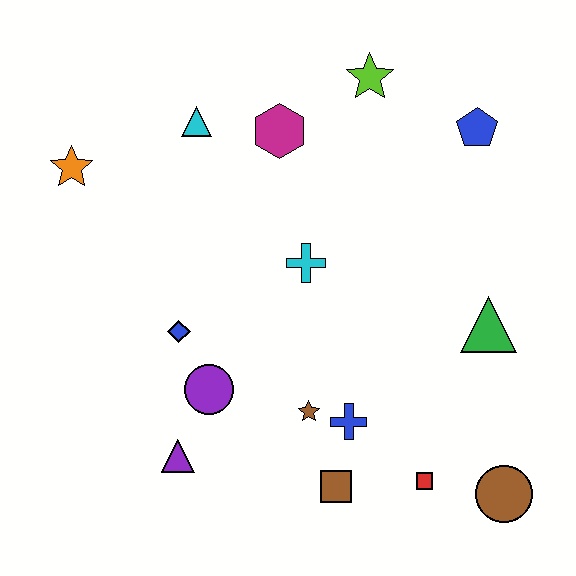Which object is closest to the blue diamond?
The purple circle is closest to the blue diamond.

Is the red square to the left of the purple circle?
No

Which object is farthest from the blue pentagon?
The purple triangle is farthest from the blue pentagon.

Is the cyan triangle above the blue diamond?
Yes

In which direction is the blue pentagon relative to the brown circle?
The blue pentagon is above the brown circle.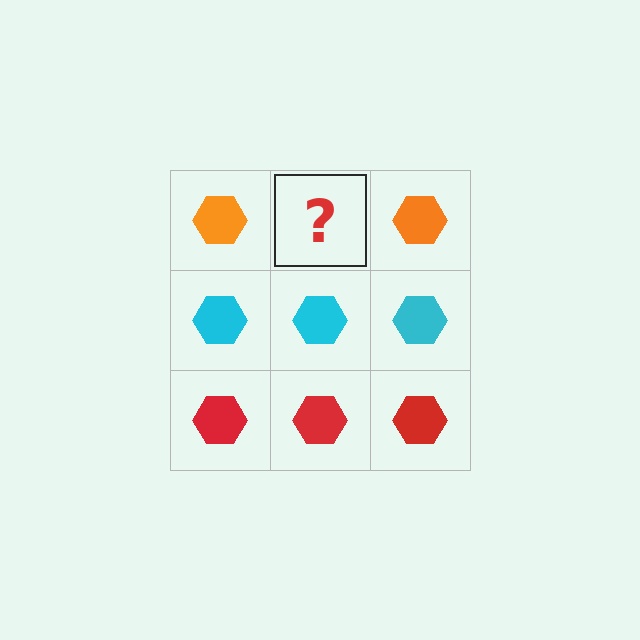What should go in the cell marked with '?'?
The missing cell should contain an orange hexagon.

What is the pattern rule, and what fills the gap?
The rule is that each row has a consistent color. The gap should be filled with an orange hexagon.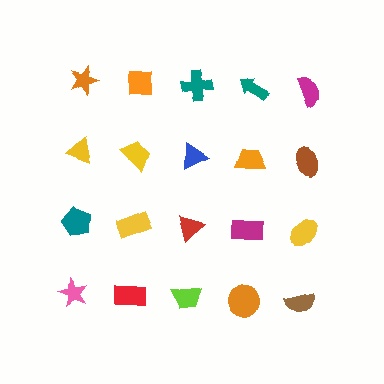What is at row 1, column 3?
A teal cross.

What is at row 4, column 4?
An orange circle.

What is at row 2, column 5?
A brown ellipse.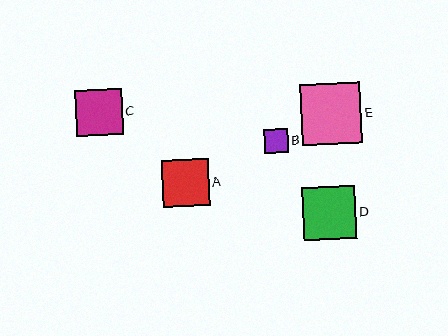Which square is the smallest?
Square B is the smallest with a size of approximately 24 pixels.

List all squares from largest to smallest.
From largest to smallest: E, D, A, C, B.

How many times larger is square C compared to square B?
Square C is approximately 1.9 times the size of square B.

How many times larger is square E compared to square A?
Square E is approximately 1.3 times the size of square A.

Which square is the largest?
Square E is the largest with a size of approximately 60 pixels.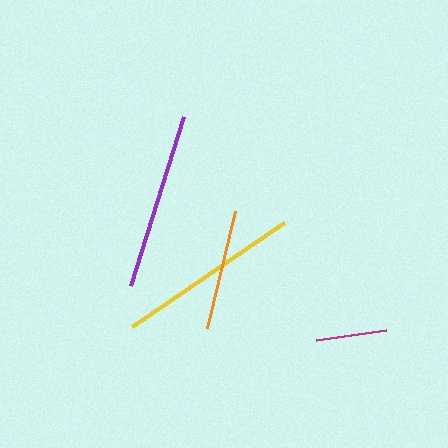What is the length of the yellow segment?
The yellow segment is approximately 184 pixels long.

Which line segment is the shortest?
The magenta line is the shortest at approximately 70 pixels.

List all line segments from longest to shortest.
From longest to shortest: yellow, purple, orange, magenta.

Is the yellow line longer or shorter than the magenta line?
The yellow line is longer than the magenta line.